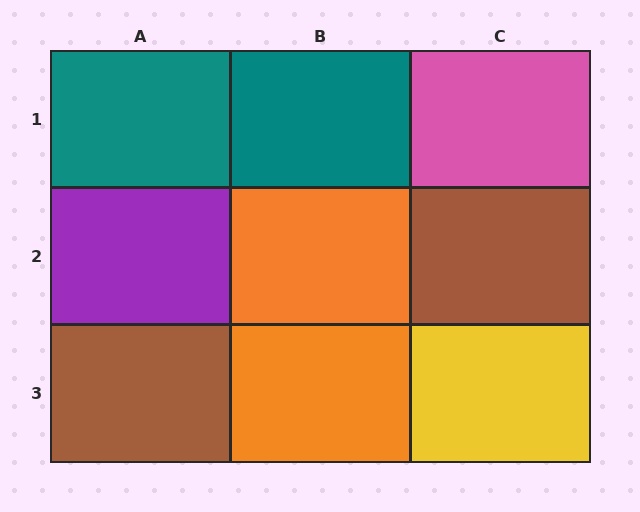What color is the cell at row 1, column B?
Teal.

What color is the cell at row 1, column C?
Pink.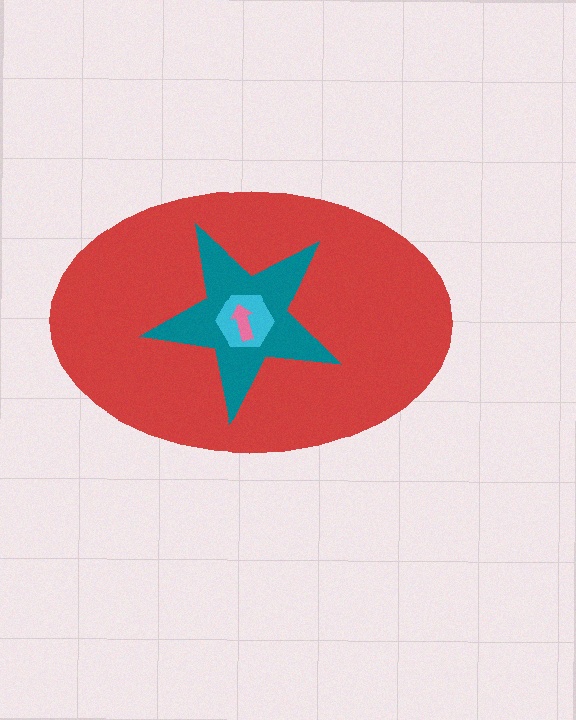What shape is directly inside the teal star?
The cyan hexagon.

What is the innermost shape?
The pink arrow.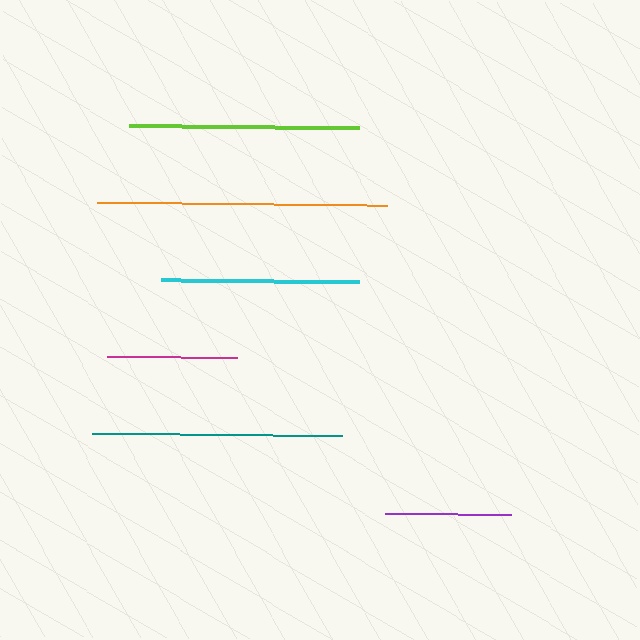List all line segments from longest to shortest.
From longest to shortest: orange, teal, lime, cyan, magenta, purple.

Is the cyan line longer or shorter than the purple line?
The cyan line is longer than the purple line.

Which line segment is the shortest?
The purple line is the shortest at approximately 126 pixels.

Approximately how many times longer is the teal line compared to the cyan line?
The teal line is approximately 1.3 times the length of the cyan line.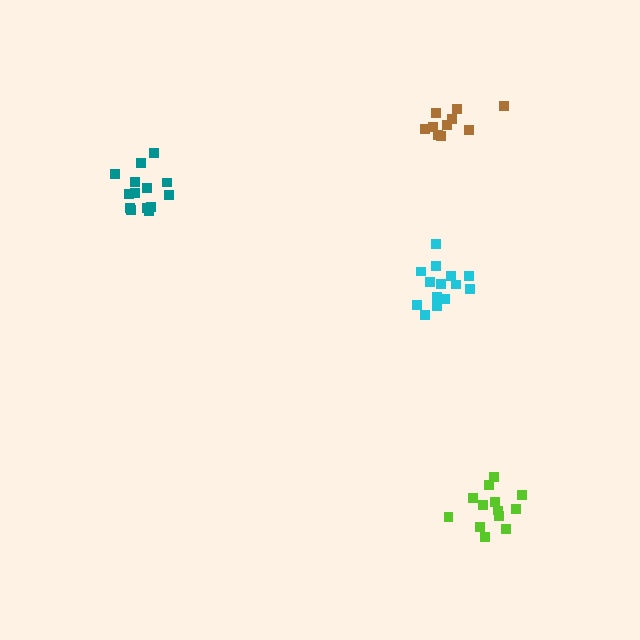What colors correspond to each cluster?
The clusters are colored: teal, cyan, brown, lime.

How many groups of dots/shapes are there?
There are 4 groups.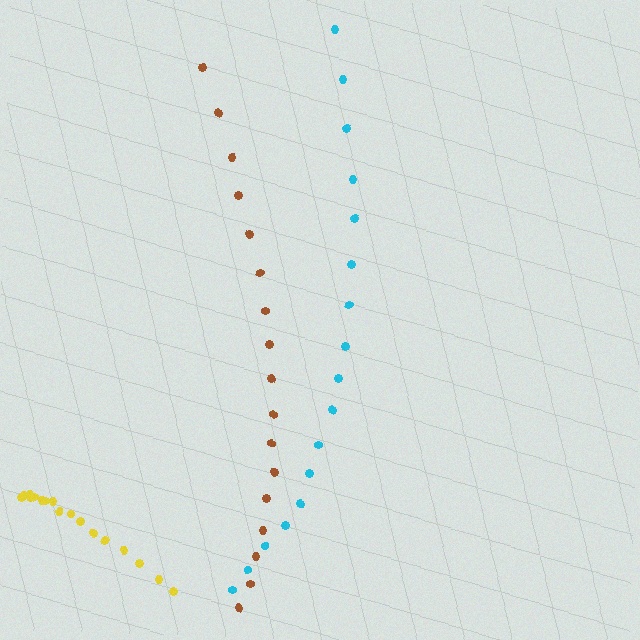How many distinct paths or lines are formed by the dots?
There are 3 distinct paths.